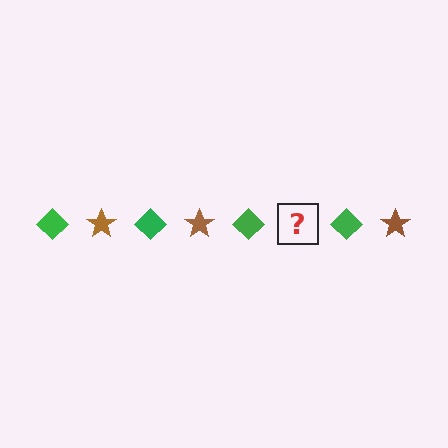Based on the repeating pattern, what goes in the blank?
The blank should be a brown star.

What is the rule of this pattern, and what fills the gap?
The rule is that the pattern alternates between green diamond and brown star. The gap should be filled with a brown star.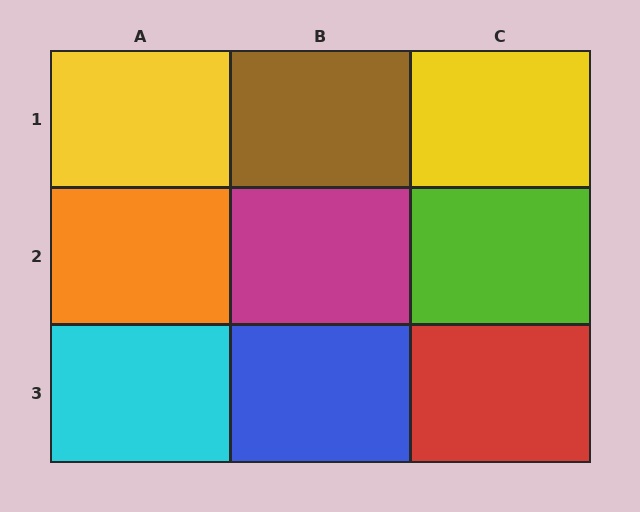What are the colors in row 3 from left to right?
Cyan, blue, red.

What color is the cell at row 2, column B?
Magenta.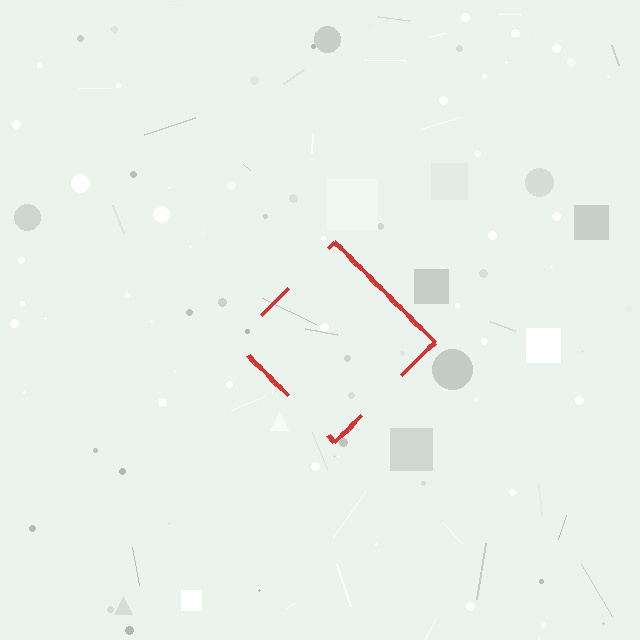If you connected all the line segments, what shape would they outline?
They would outline a diamond.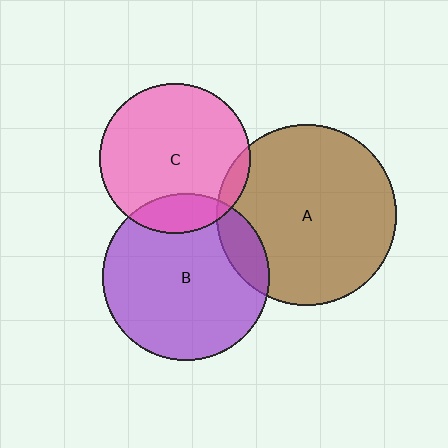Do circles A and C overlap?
Yes.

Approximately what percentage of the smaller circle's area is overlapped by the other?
Approximately 5%.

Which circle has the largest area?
Circle A (brown).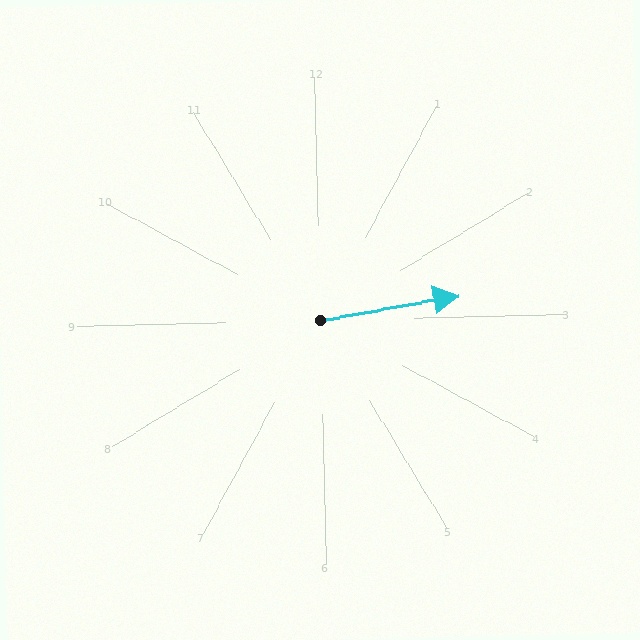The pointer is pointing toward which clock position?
Roughly 3 o'clock.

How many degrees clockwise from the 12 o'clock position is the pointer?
Approximately 81 degrees.